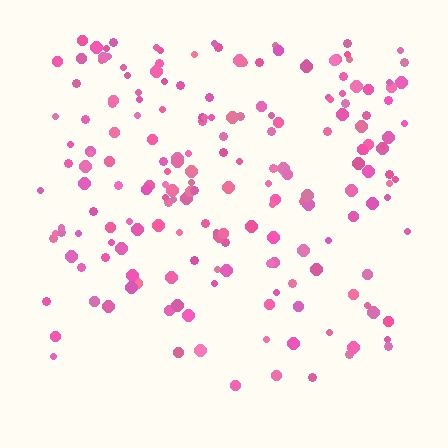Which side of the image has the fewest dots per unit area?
The bottom.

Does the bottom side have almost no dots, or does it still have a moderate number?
Still a moderate number, just noticeably fewer than the top.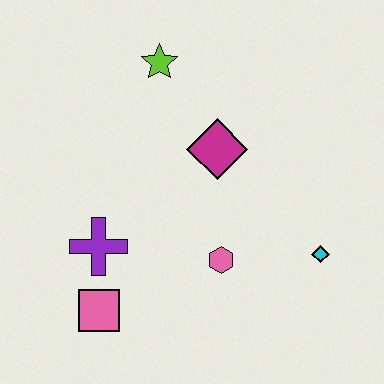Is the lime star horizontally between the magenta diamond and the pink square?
Yes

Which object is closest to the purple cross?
The pink square is closest to the purple cross.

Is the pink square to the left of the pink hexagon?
Yes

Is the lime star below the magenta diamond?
No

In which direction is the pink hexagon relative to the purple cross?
The pink hexagon is to the right of the purple cross.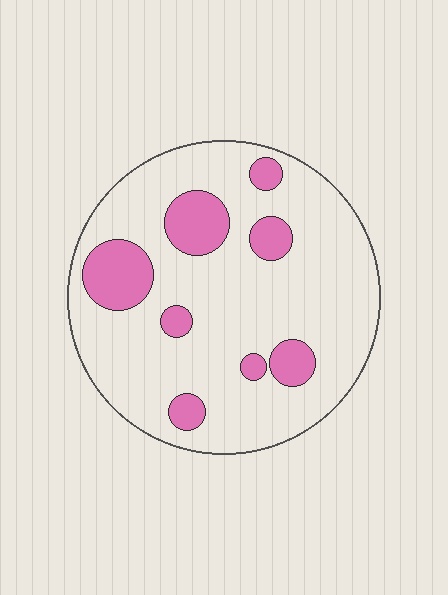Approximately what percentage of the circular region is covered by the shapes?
Approximately 20%.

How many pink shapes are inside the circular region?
8.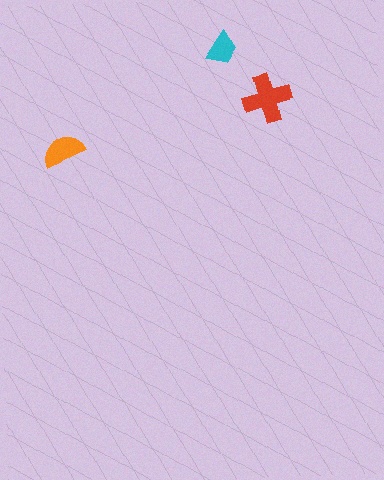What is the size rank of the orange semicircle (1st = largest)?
2nd.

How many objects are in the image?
There are 3 objects in the image.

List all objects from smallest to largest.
The cyan trapezoid, the orange semicircle, the red cross.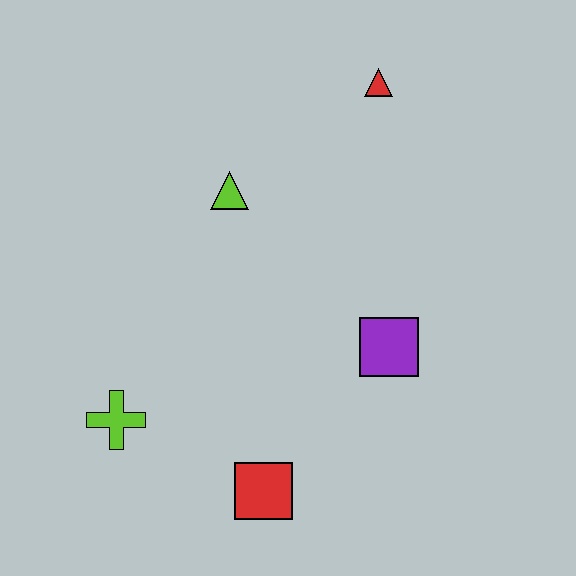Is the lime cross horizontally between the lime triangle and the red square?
No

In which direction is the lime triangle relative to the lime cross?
The lime triangle is above the lime cross.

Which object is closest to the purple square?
The red square is closest to the purple square.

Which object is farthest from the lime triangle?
The red square is farthest from the lime triangle.